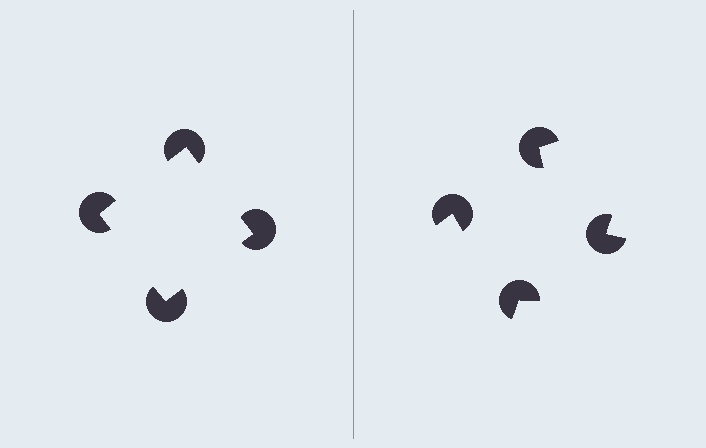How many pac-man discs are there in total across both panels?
8 — 4 on each side.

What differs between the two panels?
The pac-man discs are positioned identically on both sides; only the wedge orientations differ. On the left they align to a square; on the right they are misaligned.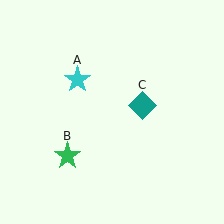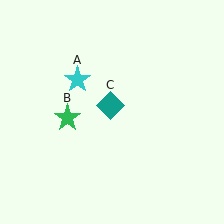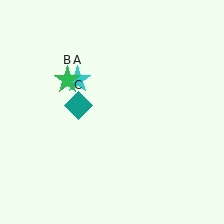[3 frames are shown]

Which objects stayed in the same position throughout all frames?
Cyan star (object A) remained stationary.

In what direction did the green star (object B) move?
The green star (object B) moved up.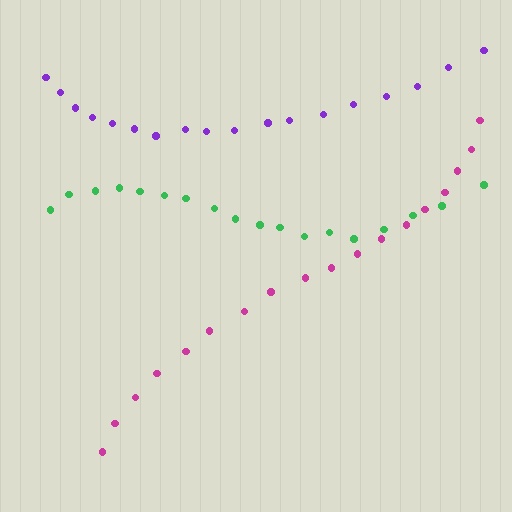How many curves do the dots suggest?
There are 3 distinct paths.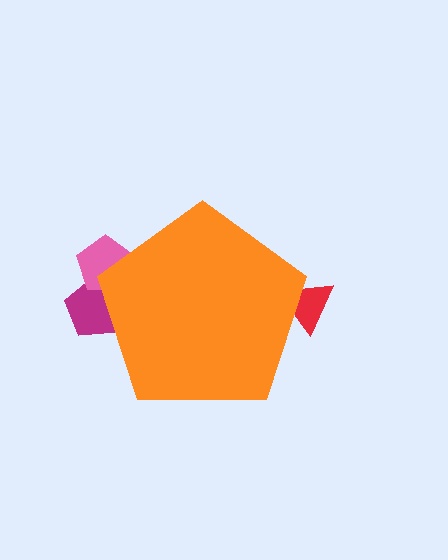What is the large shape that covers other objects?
An orange pentagon.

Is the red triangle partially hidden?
Yes, the red triangle is partially hidden behind the orange pentagon.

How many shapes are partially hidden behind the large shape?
3 shapes are partially hidden.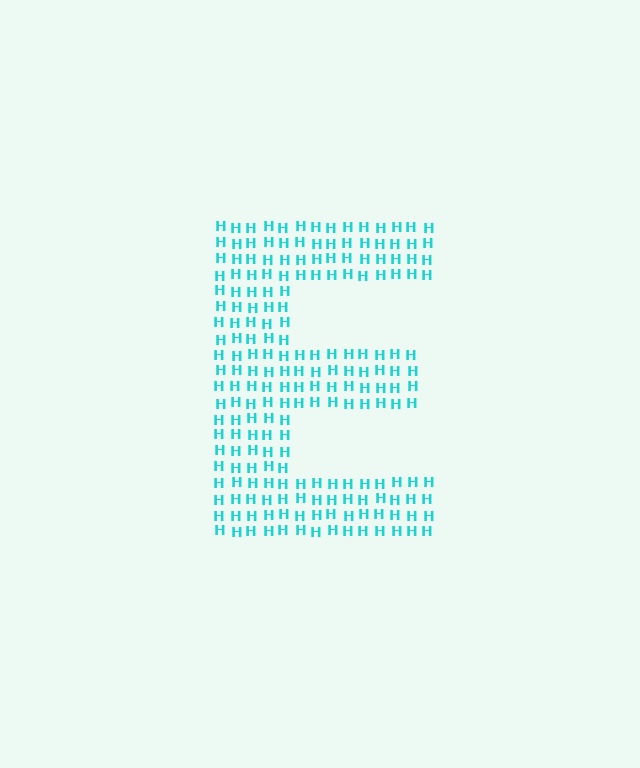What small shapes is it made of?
It is made of small letter H's.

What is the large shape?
The large shape is the letter E.